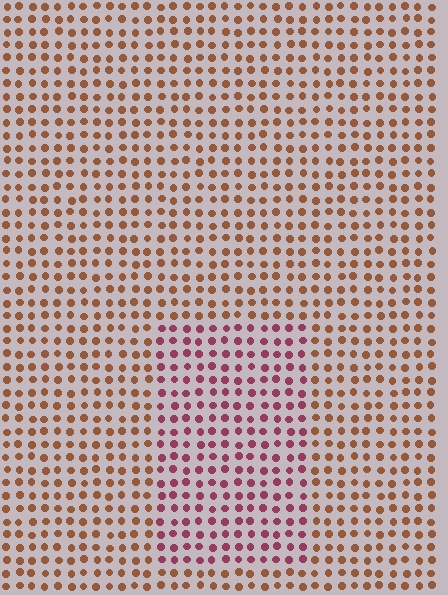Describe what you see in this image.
The image is filled with small brown elements in a uniform arrangement. A rectangle-shaped region is visible where the elements are tinted to a slightly different hue, forming a subtle color boundary.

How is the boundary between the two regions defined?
The boundary is defined purely by a slight shift in hue (about 44 degrees). Spacing, size, and orientation are identical on both sides.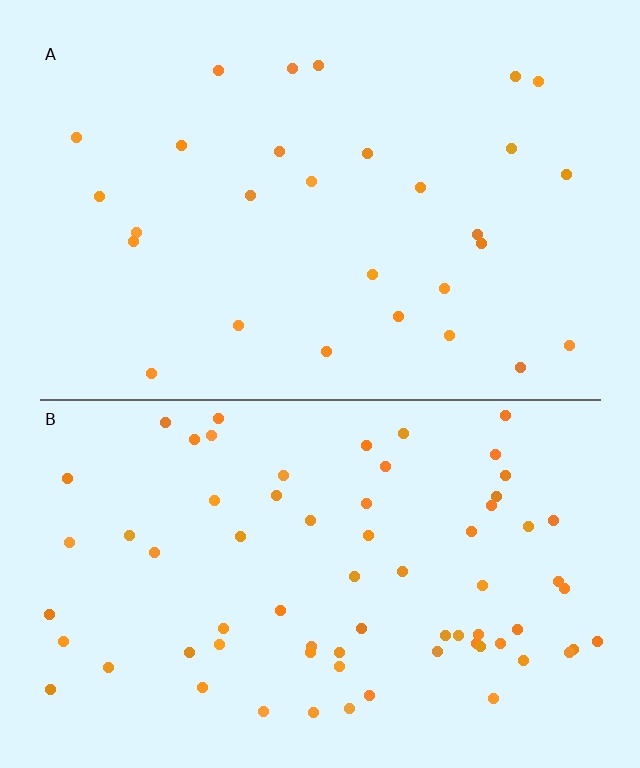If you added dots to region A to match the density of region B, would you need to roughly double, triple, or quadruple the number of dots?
Approximately double.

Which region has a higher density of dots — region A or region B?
B (the bottom).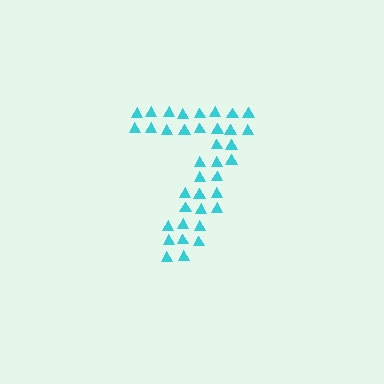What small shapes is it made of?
It is made of small triangles.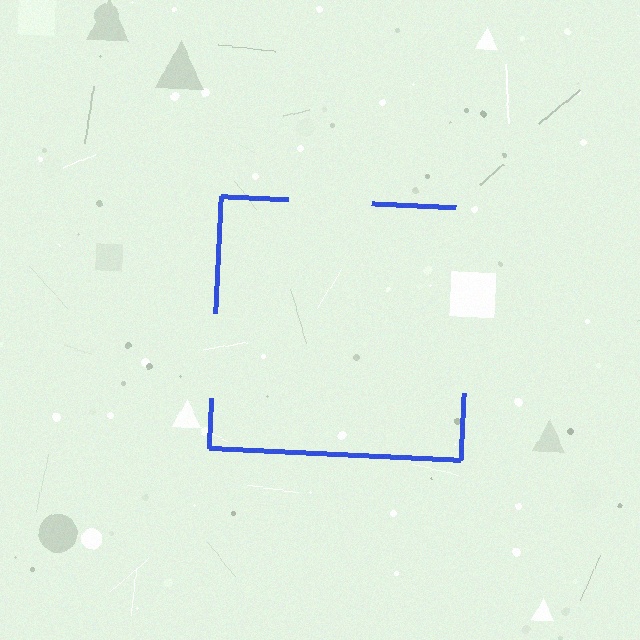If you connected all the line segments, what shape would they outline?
They would outline a square.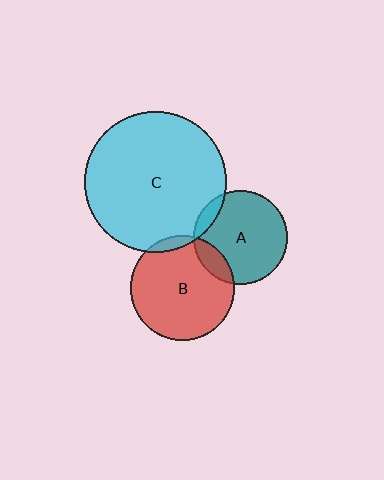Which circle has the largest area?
Circle C (cyan).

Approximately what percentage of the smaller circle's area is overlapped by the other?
Approximately 15%.